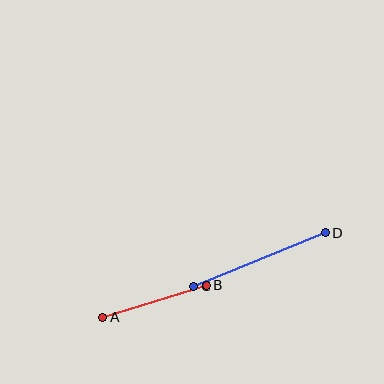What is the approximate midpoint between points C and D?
The midpoint is at approximately (260, 259) pixels.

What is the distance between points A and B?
The distance is approximately 109 pixels.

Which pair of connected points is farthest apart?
Points C and D are farthest apart.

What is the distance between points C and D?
The distance is approximately 142 pixels.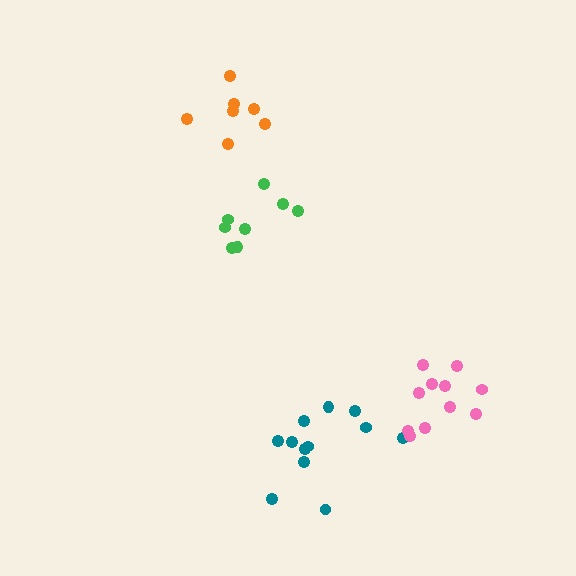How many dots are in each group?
Group 1: 12 dots, Group 2: 11 dots, Group 3: 8 dots, Group 4: 7 dots (38 total).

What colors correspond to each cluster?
The clusters are colored: teal, pink, green, orange.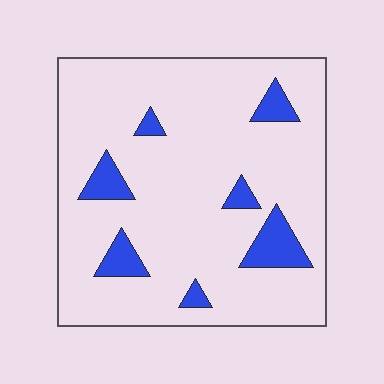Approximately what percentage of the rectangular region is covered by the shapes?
Approximately 10%.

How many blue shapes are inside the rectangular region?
7.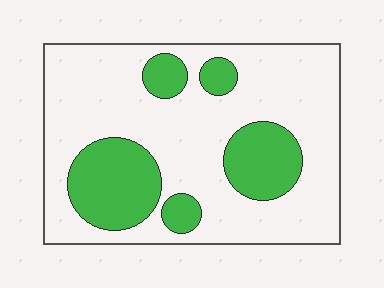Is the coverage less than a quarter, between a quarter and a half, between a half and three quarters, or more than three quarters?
Between a quarter and a half.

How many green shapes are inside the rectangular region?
5.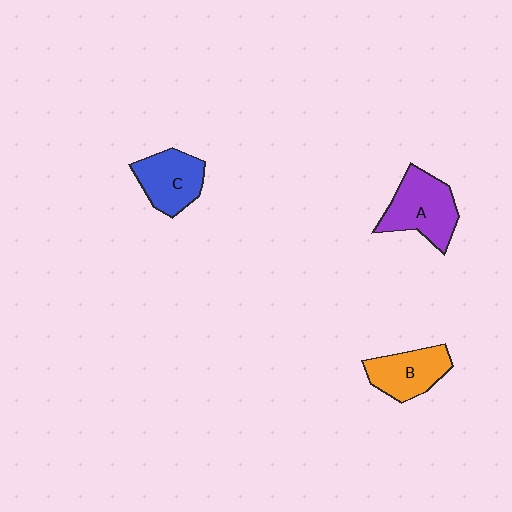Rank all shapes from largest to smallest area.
From largest to smallest: A (purple), C (blue), B (orange).